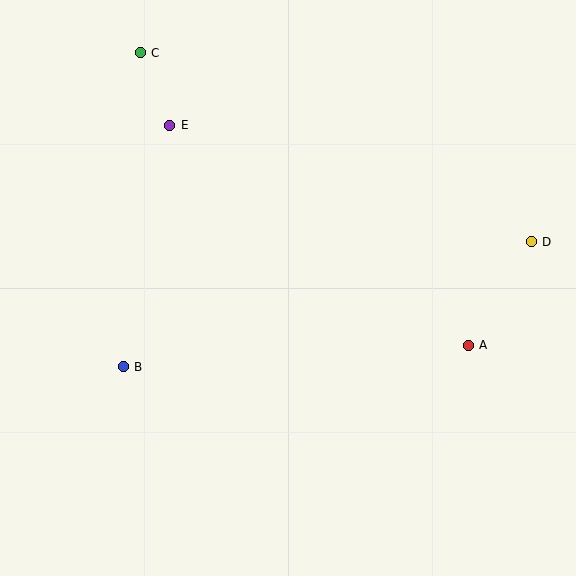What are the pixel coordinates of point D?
Point D is at (531, 242).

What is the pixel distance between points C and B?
The distance between C and B is 314 pixels.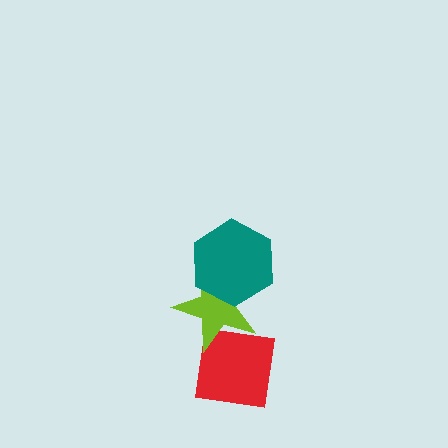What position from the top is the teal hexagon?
The teal hexagon is 1st from the top.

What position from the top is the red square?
The red square is 3rd from the top.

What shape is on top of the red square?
The lime star is on top of the red square.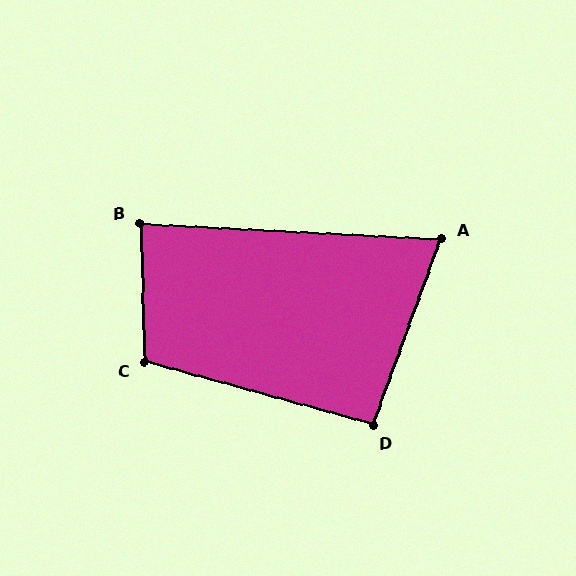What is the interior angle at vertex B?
Approximately 85 degrees (approximately right).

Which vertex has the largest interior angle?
C, at approximately 107 degrees.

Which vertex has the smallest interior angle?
A, at approximately 73 degrees.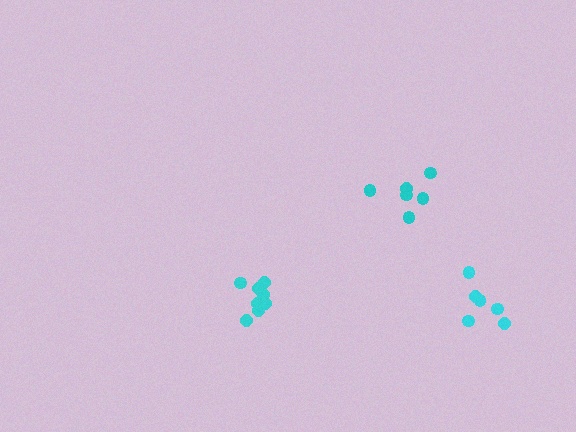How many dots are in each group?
Group 1: 6 dots, Group 2: 6 dots, Group 3: 8 dots (20 total).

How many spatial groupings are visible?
There are 3 spatial groupings.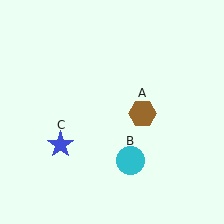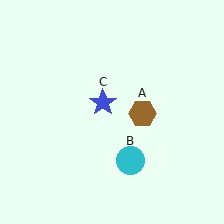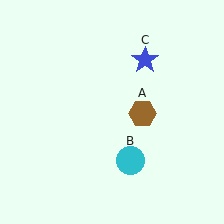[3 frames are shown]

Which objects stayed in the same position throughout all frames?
Brown hexagon (object A) and cyan circle (object B) remained stationary.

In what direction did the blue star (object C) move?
The blue star (object C) moved up and to the right.